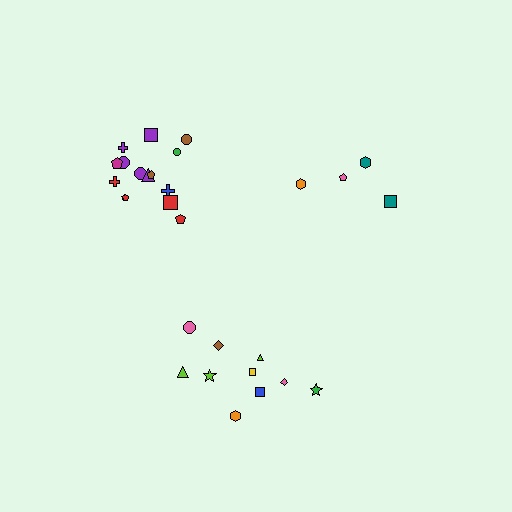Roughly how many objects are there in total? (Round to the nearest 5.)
Roughly 30 objects in total.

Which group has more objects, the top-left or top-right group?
The top-left group.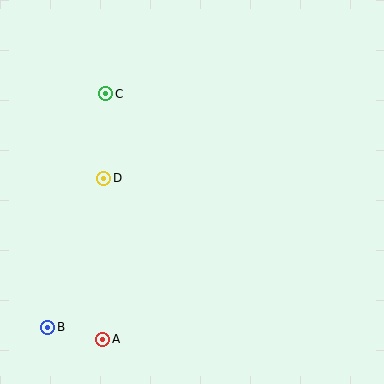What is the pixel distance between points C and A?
The distance between C and A is 246 pixels.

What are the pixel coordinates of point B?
Point B is at (48, 327).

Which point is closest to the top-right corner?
Point C is closest to the top-right corner.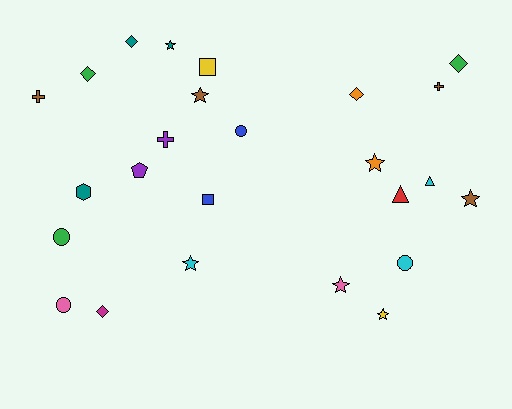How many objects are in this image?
There are 25 objects.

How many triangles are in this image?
There are 2 triangles.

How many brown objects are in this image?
There are 4 brown objects.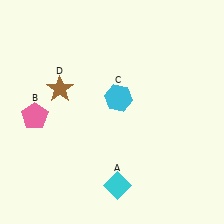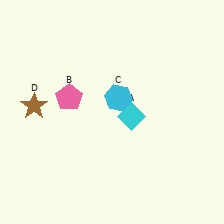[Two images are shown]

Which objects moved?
The objects that moved are: the cyan diamond (A), the pink pentagon (B), the brown star (D).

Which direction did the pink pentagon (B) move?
The pink pentagon (B) moved right.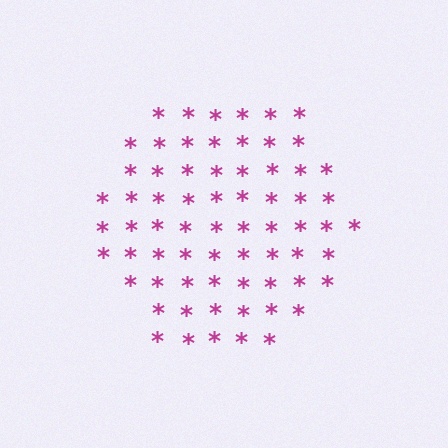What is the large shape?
The large shape is a hexagon.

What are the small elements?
The small elements are asterisks.